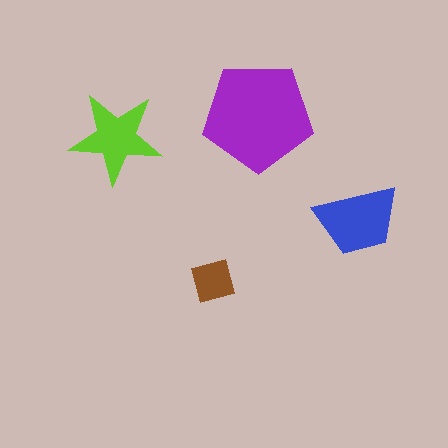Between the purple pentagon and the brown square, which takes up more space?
The purple pentagon.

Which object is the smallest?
The brown square.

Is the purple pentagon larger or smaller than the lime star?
Larger.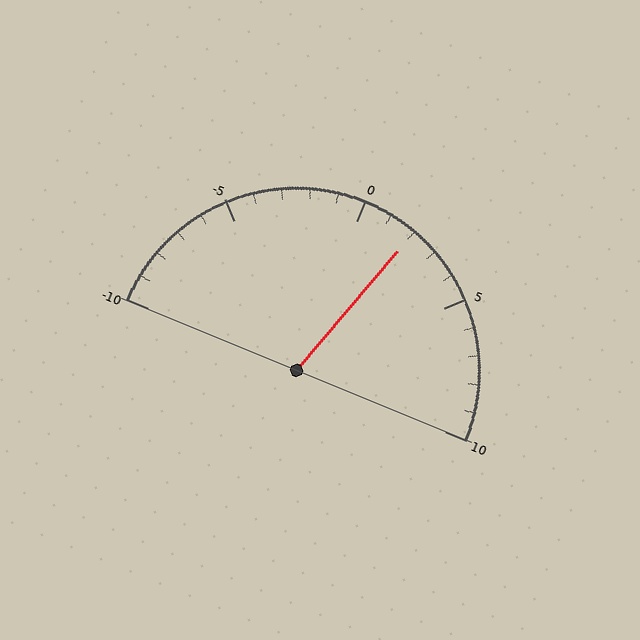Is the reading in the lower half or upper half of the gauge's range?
The reading is in the upper half of the range (-10 to 10).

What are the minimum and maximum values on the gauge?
The gauge ranges from -10 to 10.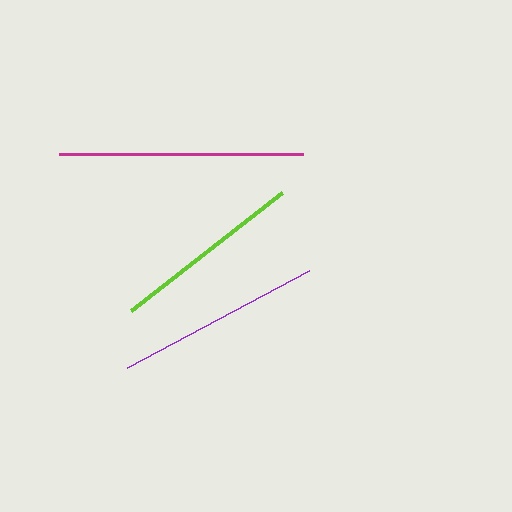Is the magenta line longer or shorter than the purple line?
The magenta line is longer than the purple line.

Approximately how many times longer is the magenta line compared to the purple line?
The magenta line is approximately 1.2 times the length of the purple line.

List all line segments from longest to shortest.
From longest to shortest: magenta, purple, lime.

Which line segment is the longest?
The magenta line is the longest at approximately 244 pixels.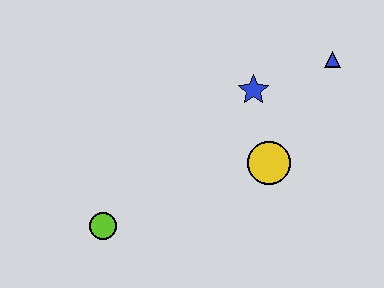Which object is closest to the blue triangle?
The blue star is closest to the blue triangle.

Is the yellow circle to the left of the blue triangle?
Yes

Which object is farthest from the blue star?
The lime circle is farthest from the blue star.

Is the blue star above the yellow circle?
Yes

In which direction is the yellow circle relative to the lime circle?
The yellow circle is to the right of the lime circle.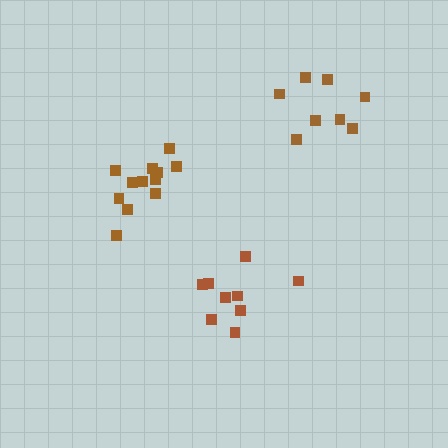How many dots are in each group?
Group 1: 9 dots, Group 2: 8 dots, Group 3: 12 dots (29 total).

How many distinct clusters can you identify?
There are 3 distinct clusters.